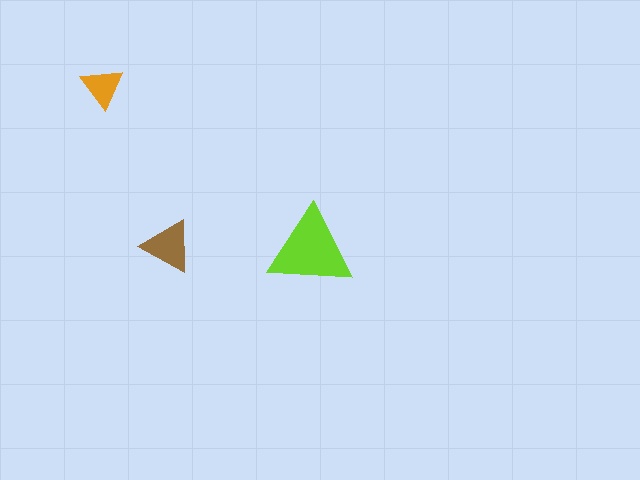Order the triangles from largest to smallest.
the lime one, the brown one, the orange one.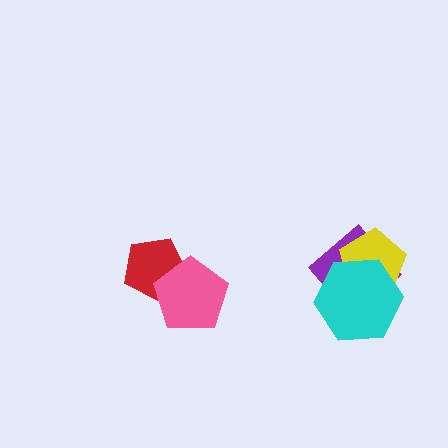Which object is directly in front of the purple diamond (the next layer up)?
The yellow pentagon is directly in front of the purple diamond.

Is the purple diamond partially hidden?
Yes, it is partially covered by another shape.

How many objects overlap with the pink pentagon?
1 object overlaps with the pink pentagon.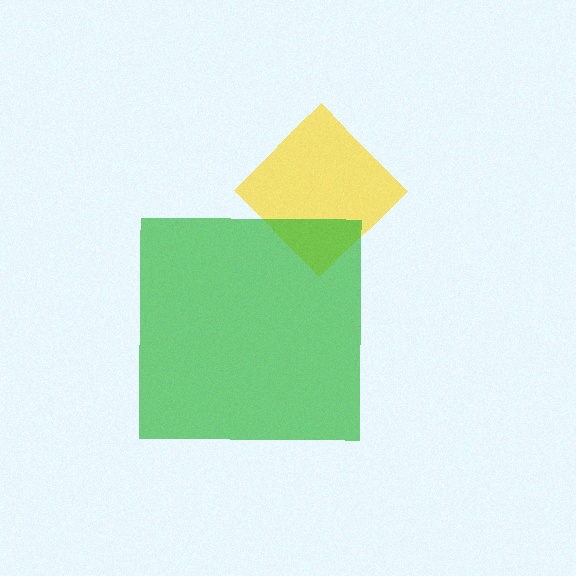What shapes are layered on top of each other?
The layered shapes are: a yellow diamond, a green square.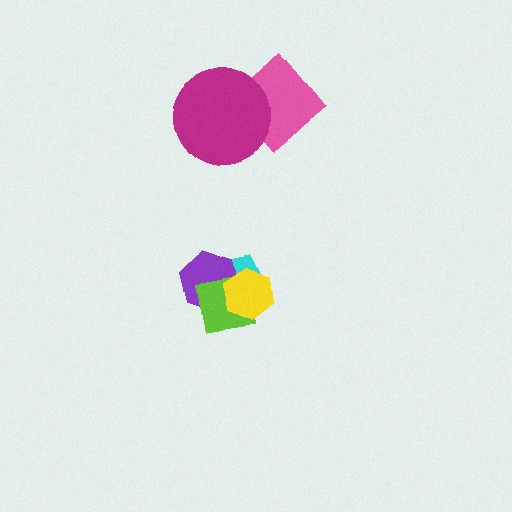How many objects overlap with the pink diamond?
1 object overlaps with the pink diamond.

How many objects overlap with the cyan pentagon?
3 objects overlap with the cyan pentagon.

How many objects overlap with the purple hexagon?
3 objects overlap with the purple hexagon.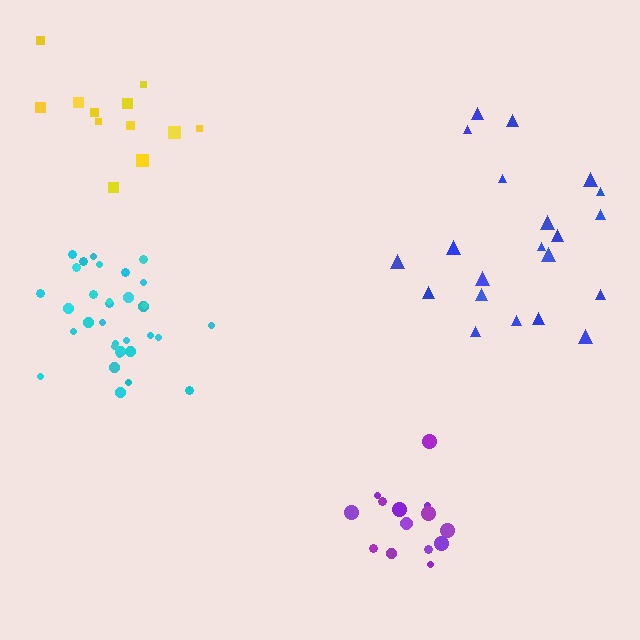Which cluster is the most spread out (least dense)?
Yellow.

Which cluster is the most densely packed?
Cyan.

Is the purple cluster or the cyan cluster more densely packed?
Cyan.